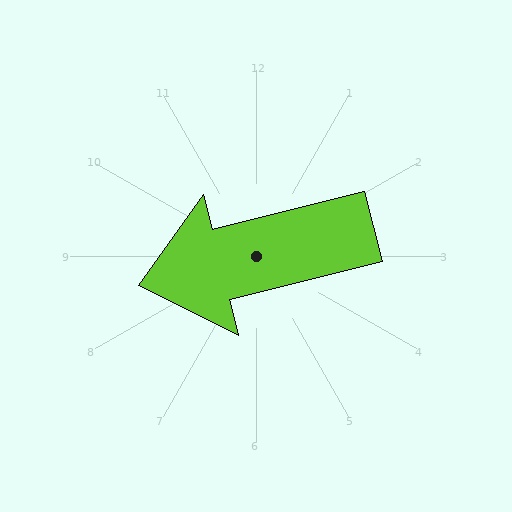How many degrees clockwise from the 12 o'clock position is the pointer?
Approximately 256 degrees.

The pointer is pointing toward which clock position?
Roughly 9 o'clock.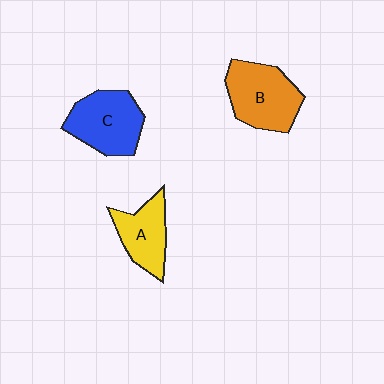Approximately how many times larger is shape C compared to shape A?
Approximately 1.3 times.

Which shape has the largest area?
Shape B (orange).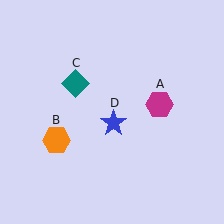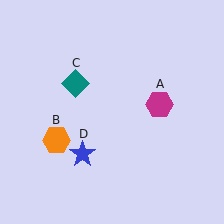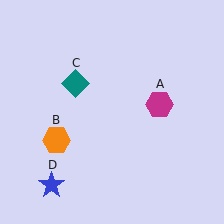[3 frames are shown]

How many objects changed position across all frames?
1 object changed position: blue star (object D).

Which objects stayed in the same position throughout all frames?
Magenta hexagon (object A) and orange hexagon (object B) and teal diamond (object C) remained stationary.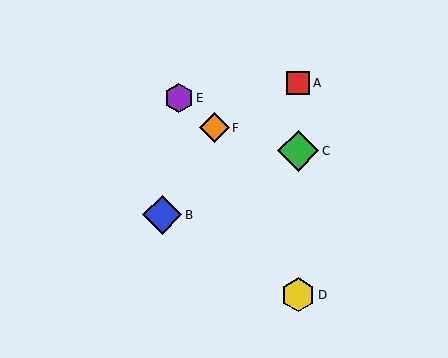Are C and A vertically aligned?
Yes, both are at x≈298.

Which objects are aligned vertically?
Objects A, C, D are aligned vertically.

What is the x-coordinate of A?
Object A is at x≈298.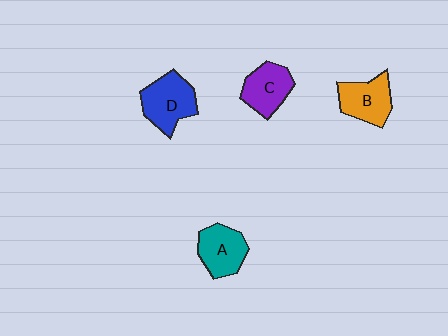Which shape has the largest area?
Shape D (blue).